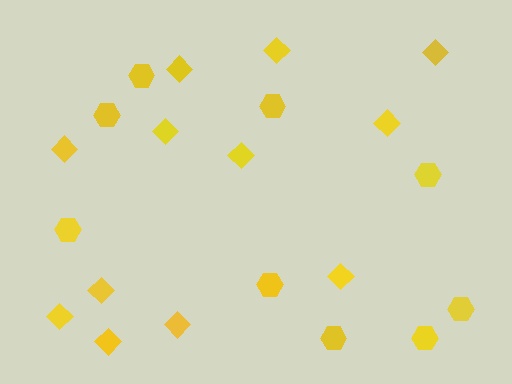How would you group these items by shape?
There are 2 groups: one group of hexagons (9) and one group of diamonds (12).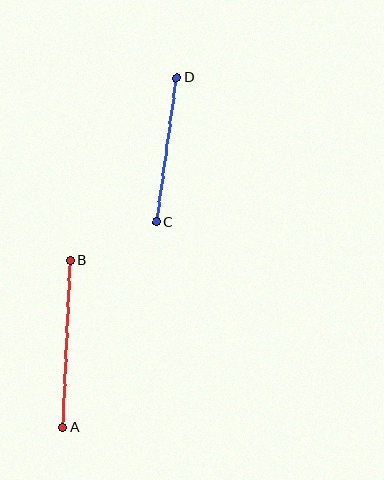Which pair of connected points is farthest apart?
Points A and B are farthest apart.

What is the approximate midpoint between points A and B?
The midpoint is at approximately (66, 344) pixels.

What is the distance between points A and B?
The distance is approximately 167 pixels.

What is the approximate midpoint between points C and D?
The midpoint is at approximately (166, 150) pixels.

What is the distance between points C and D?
The distance is approximately 146 pixels.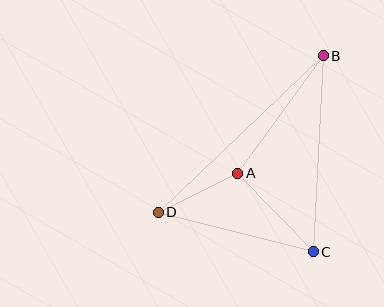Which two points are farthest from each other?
Points B and D are farthest from each other.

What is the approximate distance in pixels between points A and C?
The distance between A and C is approximately 109 pixels.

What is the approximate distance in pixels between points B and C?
The distance between B and C is approximately 196 pixels.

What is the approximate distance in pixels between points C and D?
The distance between C and D is approximately 160 pixels.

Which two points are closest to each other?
Points A and D are closest to each other.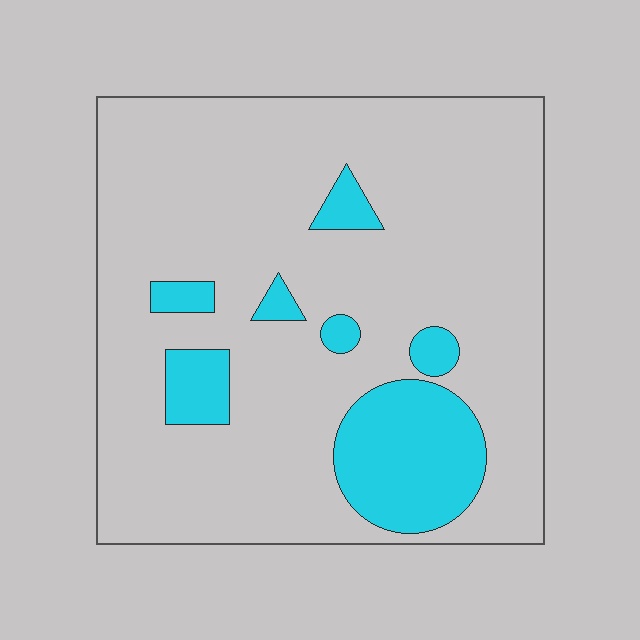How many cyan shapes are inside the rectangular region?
7.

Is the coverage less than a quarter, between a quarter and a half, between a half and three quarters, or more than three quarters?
Less than a quarter.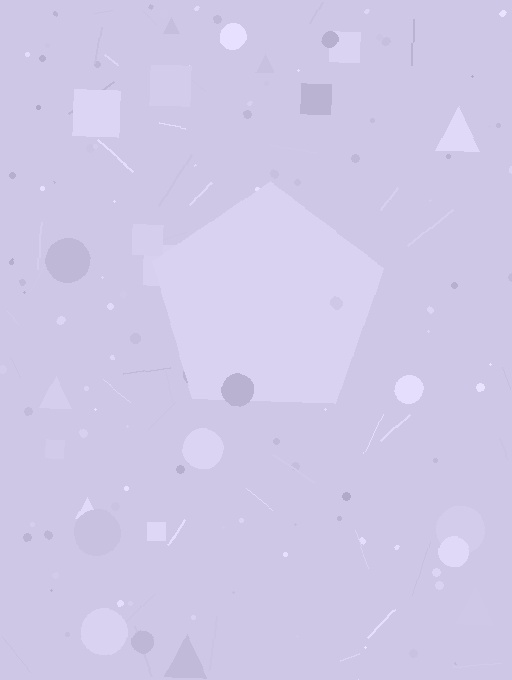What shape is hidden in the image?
A pentagon is hidden in the image.